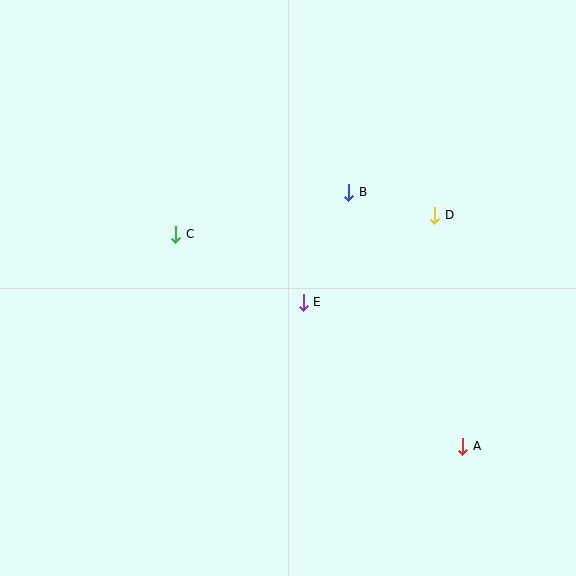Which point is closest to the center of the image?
Point E at (303, 302) is closest to the center.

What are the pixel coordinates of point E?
Point E is at (303, 302).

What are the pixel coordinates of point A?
Point A is at (463, 446).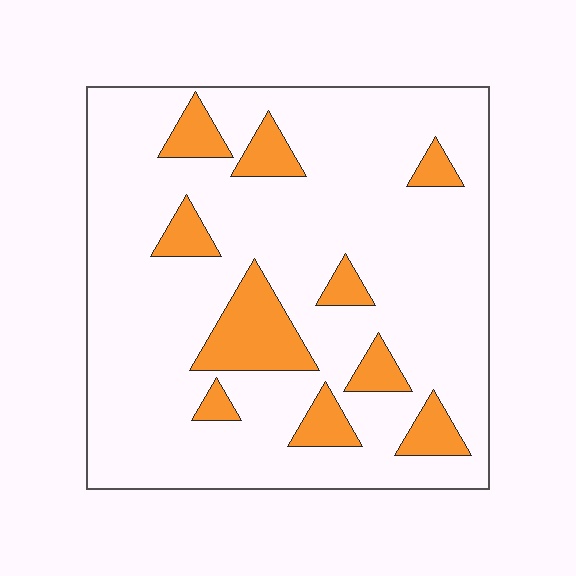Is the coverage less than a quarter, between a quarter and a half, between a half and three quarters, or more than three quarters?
Less than a quarter.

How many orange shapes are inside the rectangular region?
10.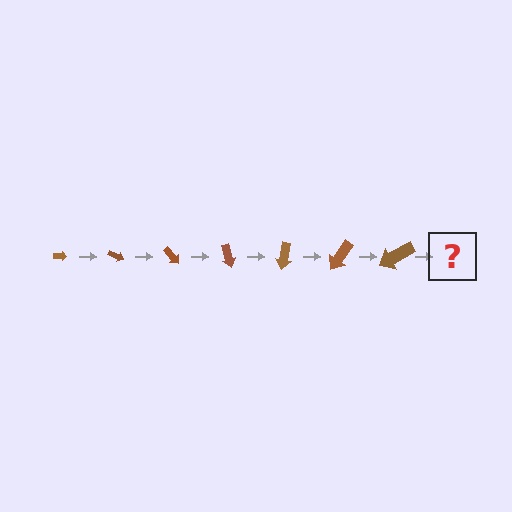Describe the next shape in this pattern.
It should be an arrow, larger than the previous one and rotated 175 degrees from the start.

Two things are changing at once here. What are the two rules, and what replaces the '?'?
The two rules are that the arrow grows larger each step and it rotates 25 degrees each step. The '?' should be an arrow, larger than the previous one and rotated 175 degrees from the start.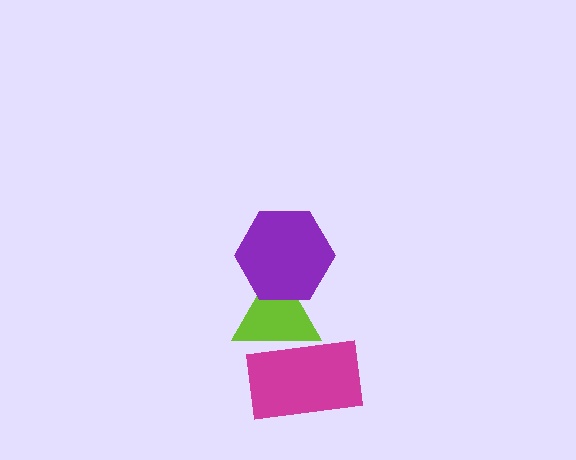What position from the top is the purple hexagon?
The purple hexagon is 1st from the top.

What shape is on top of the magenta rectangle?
The lime triangle is on top of the magenta rectangle.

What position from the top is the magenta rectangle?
The magenta rectangle is 3rd from the top.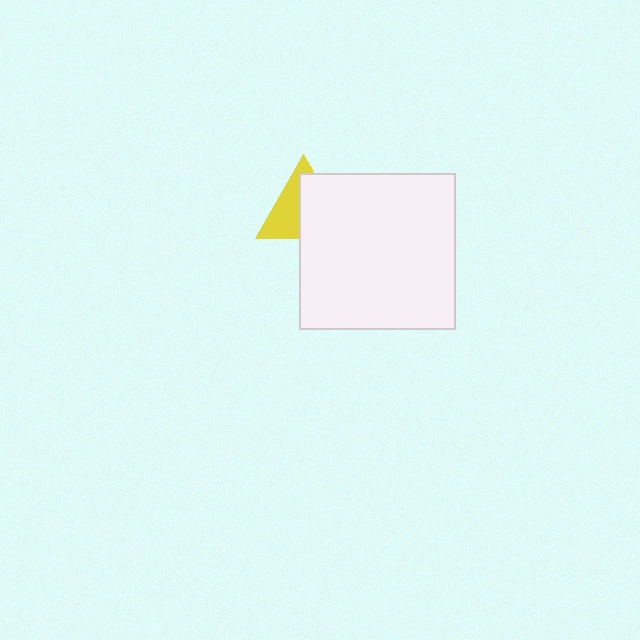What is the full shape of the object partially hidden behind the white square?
The partially hidden object is a yellow triangle.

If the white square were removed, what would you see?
You would see the complete yellow triangle.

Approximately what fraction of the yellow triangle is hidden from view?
Roughly 54% of the yellow triangle is hidden behind the white square.